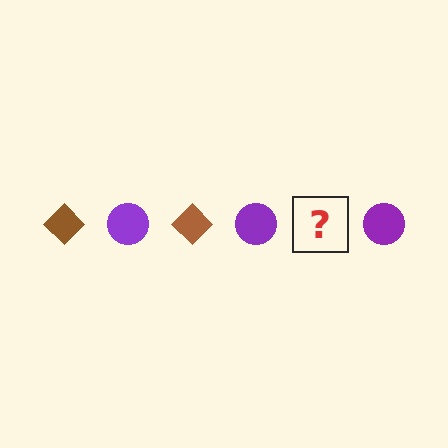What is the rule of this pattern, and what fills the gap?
The rule is that the pattern alternates between brown diamond and purple circle. The gap should be filled with a brown diamond.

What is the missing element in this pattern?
The missing element is a brown diamond.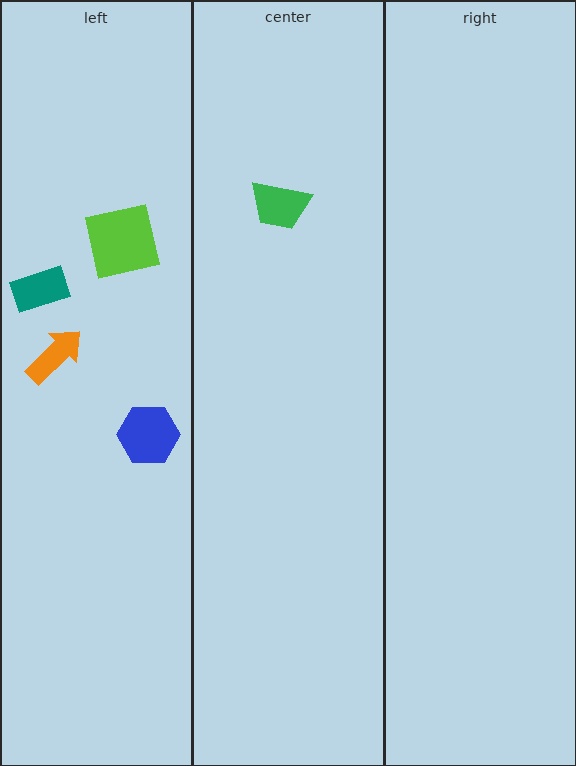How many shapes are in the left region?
4.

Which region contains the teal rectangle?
The left region.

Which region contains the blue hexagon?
The left region.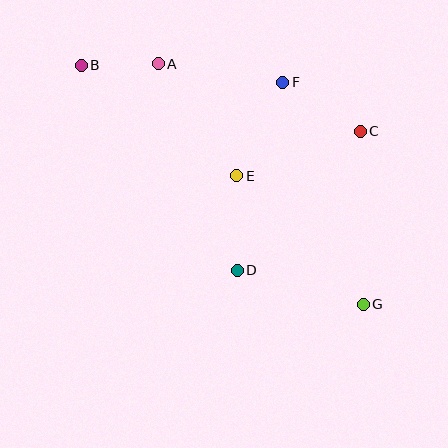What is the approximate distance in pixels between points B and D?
The distance between B and D is approximately 258 pixels.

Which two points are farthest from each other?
Points B and G are farthest from each other.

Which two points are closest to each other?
Points A and B are closest to each other.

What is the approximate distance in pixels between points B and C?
The distance between B and C is approximately 287 pixels.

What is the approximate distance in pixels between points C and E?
The distance between C and E is approximately 131 pixels.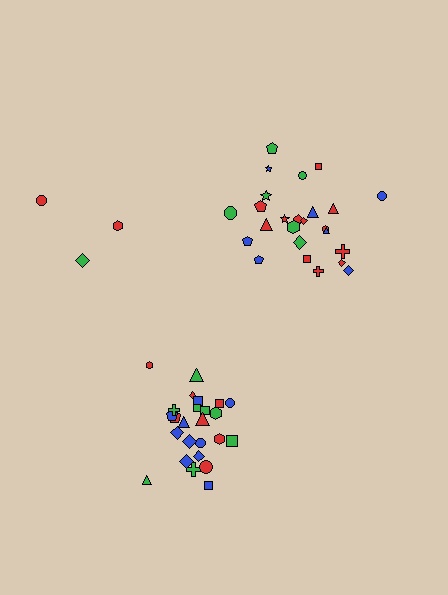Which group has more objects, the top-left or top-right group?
The top-right group.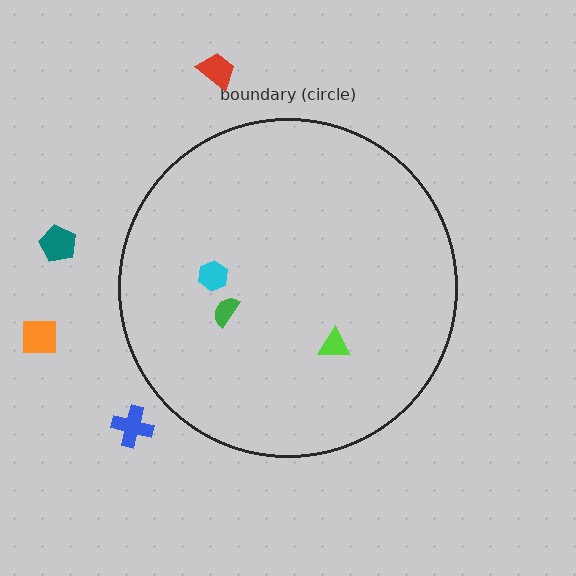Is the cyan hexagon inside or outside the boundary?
Inside.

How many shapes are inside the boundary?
3 inside, 4 outside.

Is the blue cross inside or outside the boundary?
Outside.